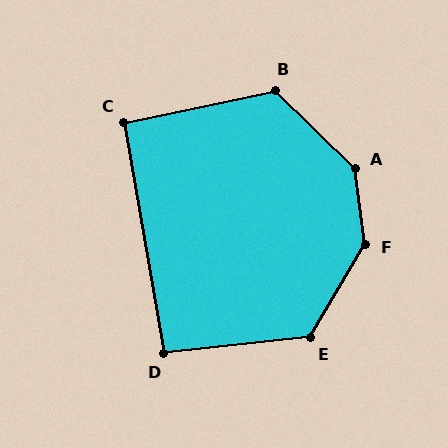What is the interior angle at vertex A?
Approximately 141 degrees (obtuse).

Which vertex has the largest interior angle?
F, at approximately 142 degrees.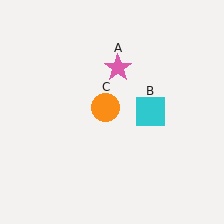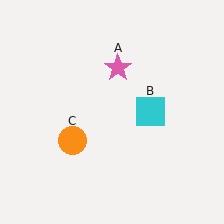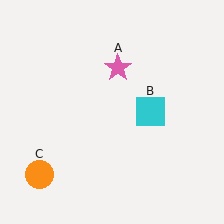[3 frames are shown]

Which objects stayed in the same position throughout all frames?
Pink star (object A) and cyan square (object B) remained stationary.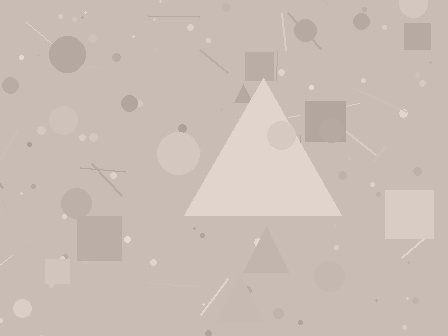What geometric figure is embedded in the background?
A triangle is embedded in the background.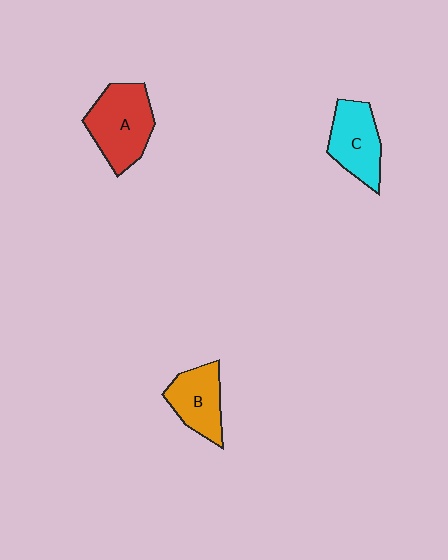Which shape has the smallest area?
Shape B (orange).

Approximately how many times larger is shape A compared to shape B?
Approximately 1.4 times.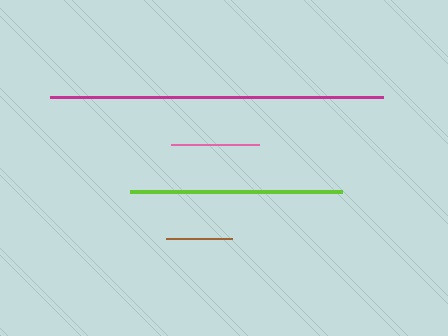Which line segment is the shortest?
The brown line is the shortest at approximately 66 pixels.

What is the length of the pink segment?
The pink segment is approximately 88 pixels long.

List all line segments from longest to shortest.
From longest to shortest: magenta, lime, pink, brown.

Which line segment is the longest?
The magenta line is the longest at approximately 333 pixels.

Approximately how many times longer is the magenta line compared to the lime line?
The magenta line is approximately 1.6 times the length of the lime line.